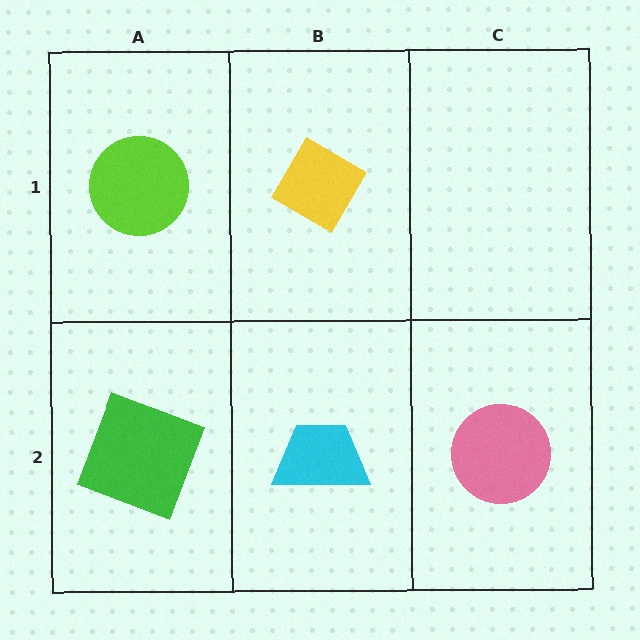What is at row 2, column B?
A cyan trapezoid.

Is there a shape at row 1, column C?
No, that cell is empty.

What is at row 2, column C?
A pink circle.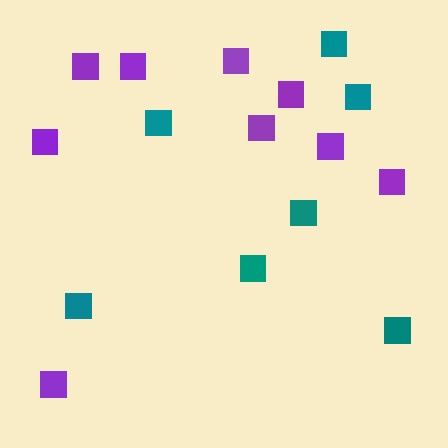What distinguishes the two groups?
There are 2 groups: one group of teal squares (7) and one group of purple squares (9).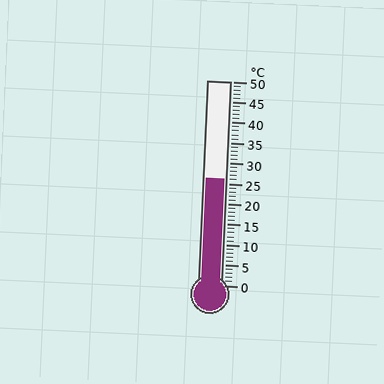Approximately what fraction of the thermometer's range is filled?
The thermometer is filled to approximately 50% of its range.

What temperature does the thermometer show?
The thermometer shows approximately 26°C.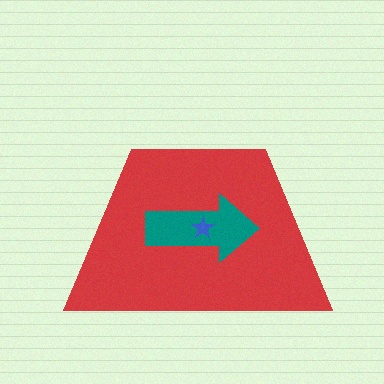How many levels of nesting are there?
3.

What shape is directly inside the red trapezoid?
The teal arrow.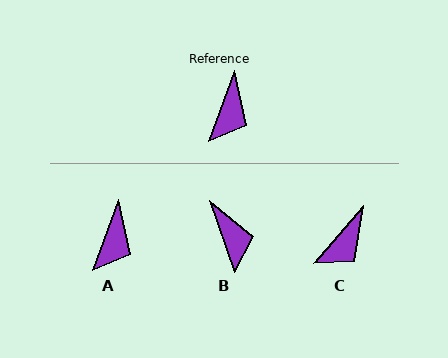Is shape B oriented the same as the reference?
No, it is off by about 39 degrees.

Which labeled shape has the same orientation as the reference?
A.